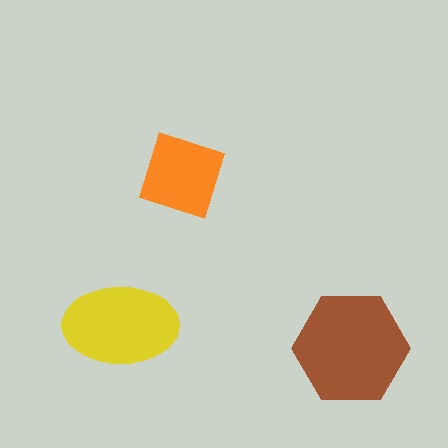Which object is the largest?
The brown hexagon.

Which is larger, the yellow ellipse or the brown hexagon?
The brown hexagon.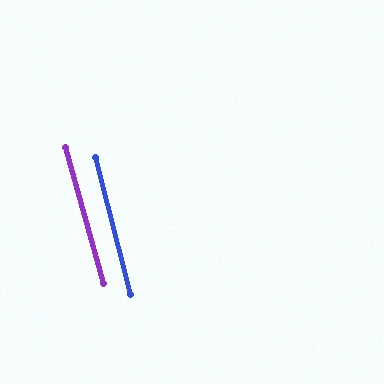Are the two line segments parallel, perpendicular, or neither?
Parallel — their directions differ by only 1.4°.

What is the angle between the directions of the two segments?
Approximately 1 degree.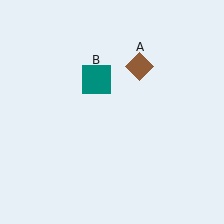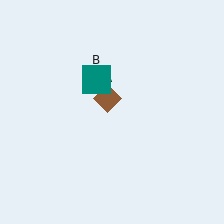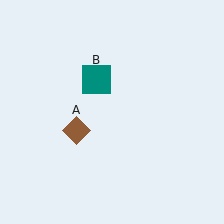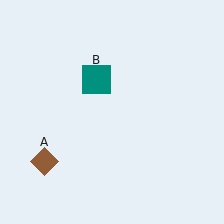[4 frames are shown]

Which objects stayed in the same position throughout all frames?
Teal square (object B) remained stationary.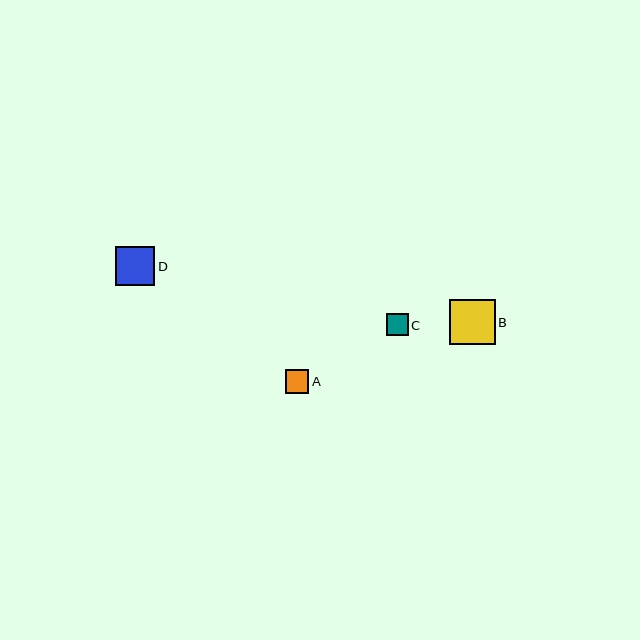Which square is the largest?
Square B is the largest with a size of approximately 46 pixels.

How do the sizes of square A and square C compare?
Square A and square C are approximately the same size.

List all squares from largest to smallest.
From largest to smallest: B, D, A, C.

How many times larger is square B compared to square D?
Square B is approximately 1.2 times the size of square D.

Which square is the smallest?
Square C is the smallest with a size of approximately 22 pixels.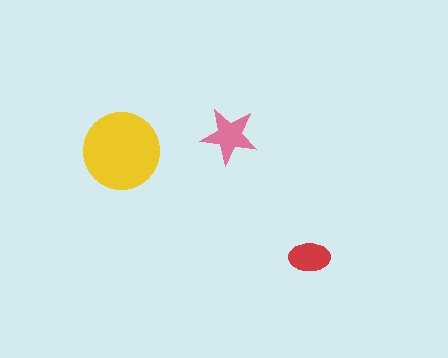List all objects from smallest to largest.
The red ellipse, the pink star, the yellow circle.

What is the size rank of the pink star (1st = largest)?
2nd.